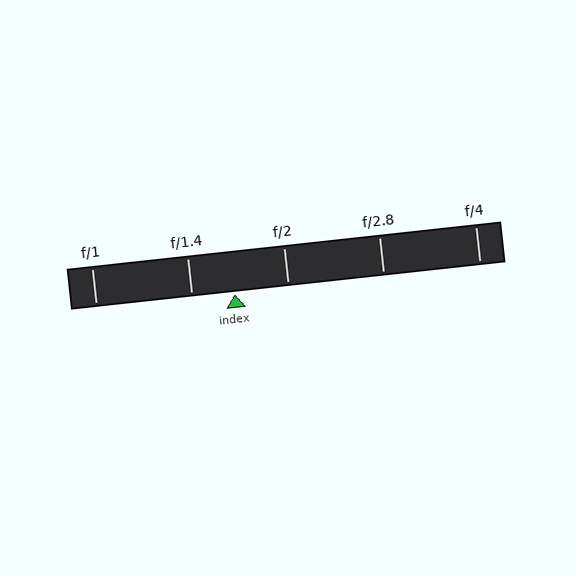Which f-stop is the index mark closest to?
The index mark is closest to f/1.4.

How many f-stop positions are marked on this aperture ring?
There are 5 f-stop positions marked.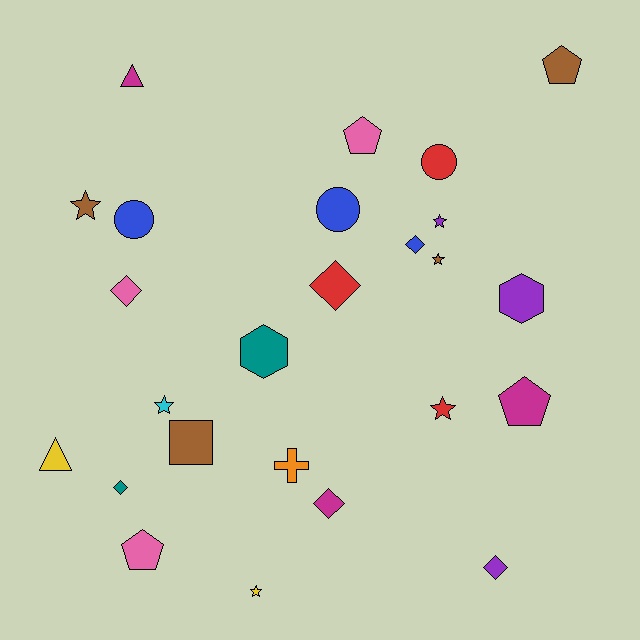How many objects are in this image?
There are 25 objects.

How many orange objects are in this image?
There is 1 orange object.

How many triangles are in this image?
There are 2 triangles.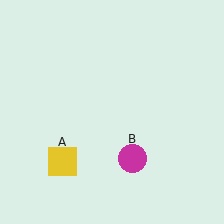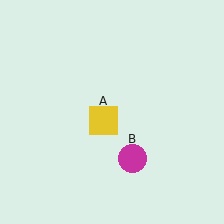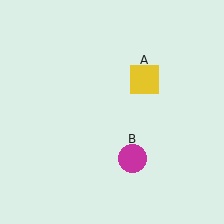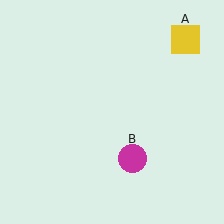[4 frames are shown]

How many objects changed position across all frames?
1 object changed position: yellow square (object A).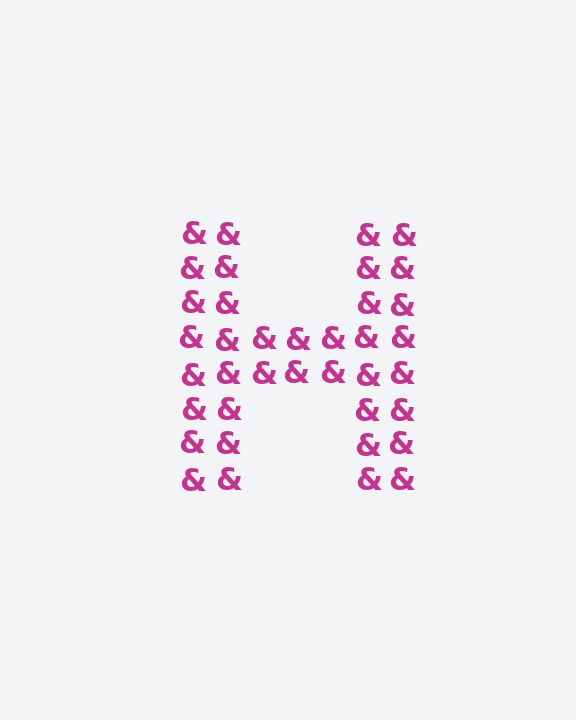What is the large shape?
The large shape is the letter H.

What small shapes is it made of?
It is made of small ampersands.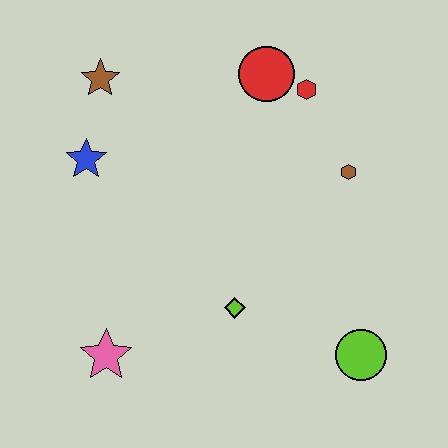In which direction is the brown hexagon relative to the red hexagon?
The brown hexagon is below the red hexagon.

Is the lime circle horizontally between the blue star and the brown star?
No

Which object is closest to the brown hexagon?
The red hexagon is closest to the brown hexagon.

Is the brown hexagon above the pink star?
Yes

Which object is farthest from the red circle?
The pink star is farthest from the red circle.